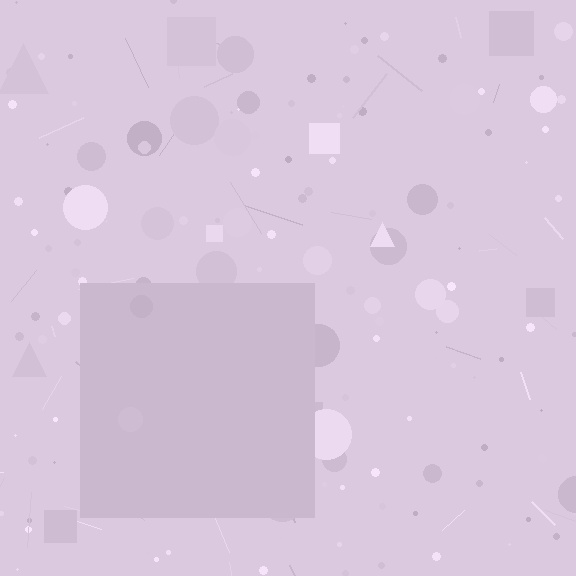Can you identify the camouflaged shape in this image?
The camouflaged shape is a square.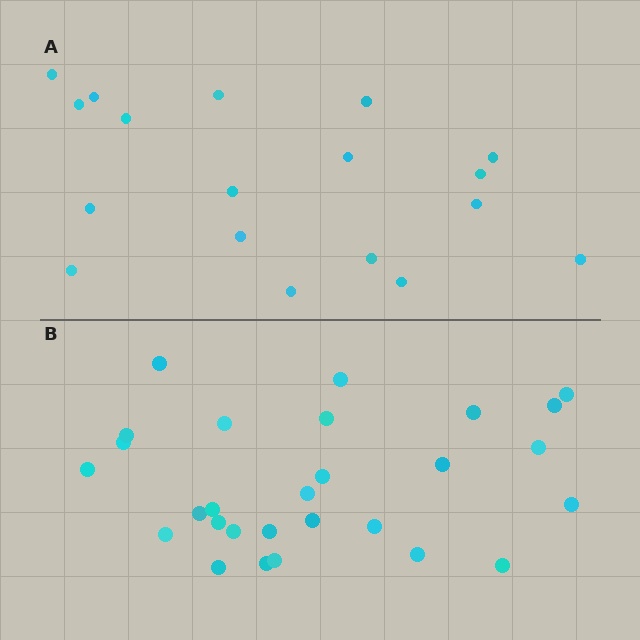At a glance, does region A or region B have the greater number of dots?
Region B (the bottom region) has more dots.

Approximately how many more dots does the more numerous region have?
Region B has roughly 10 or so more dots than region A.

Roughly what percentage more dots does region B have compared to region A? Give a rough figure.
About 55% more.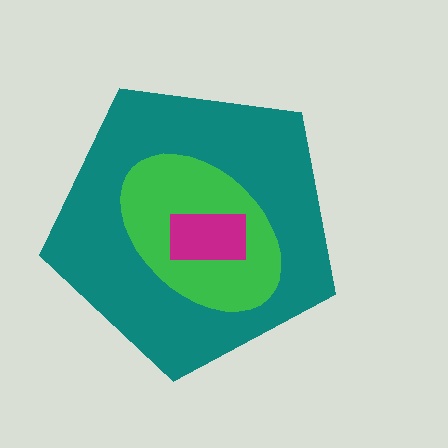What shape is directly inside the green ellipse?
The magenta rectangle.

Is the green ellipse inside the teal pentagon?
Yes.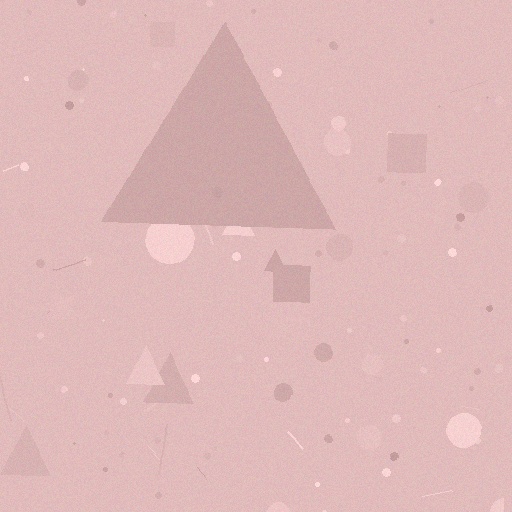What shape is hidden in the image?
A triangle is hidden in the image.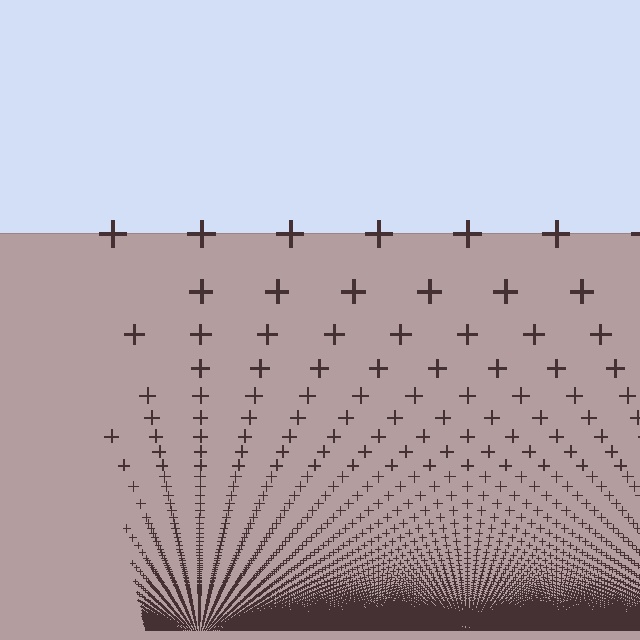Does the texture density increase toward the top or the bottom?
Density increases toward the bottom.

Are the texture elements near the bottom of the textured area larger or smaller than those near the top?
Smaller. The gradient is inverted — elements near the bottom are smaller and denser.